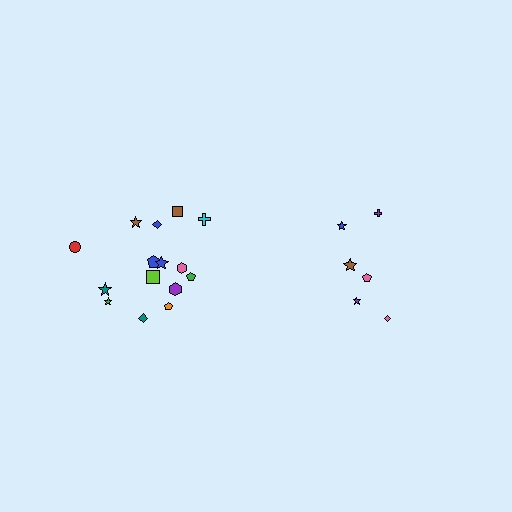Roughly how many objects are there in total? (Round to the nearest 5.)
Roughly 20 objects in total.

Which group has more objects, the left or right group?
The left group.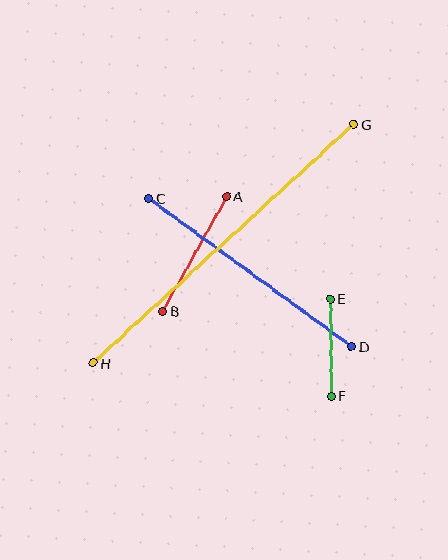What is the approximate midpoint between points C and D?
The midpoint is at approximately (250, 272) pixels.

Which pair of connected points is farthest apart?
Points G and H are farthest apart.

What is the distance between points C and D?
The distance is approximately 251 pixels.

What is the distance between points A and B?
The distance is approximately 131 pixels.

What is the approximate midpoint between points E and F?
The midpoint is at approximately (331, 348) pixels.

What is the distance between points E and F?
The distance is approximately 97 pixels.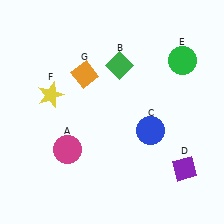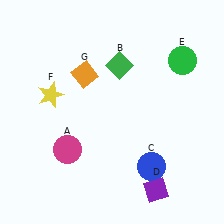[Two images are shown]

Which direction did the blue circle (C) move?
The blue circle (C) moved down.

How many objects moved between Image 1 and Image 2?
2 objects moved between the two images.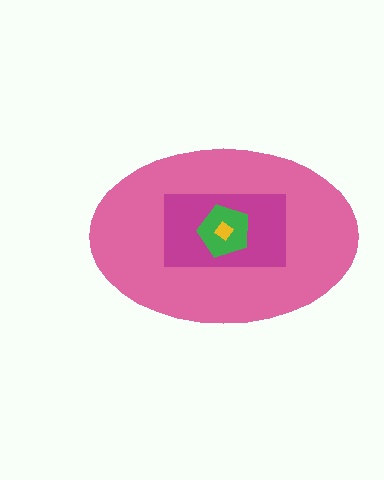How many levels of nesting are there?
4.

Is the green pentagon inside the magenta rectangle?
Yes.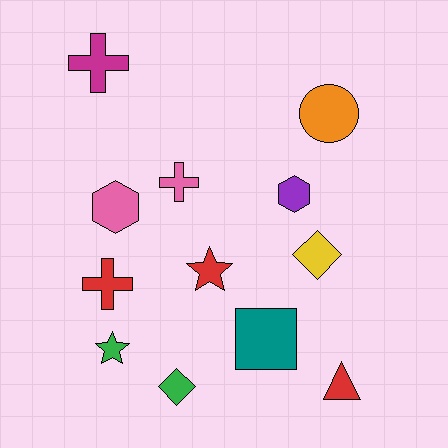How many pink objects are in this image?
There are 2 pink objects.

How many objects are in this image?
There are 12 objects.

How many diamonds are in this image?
There are 2 diamonds.